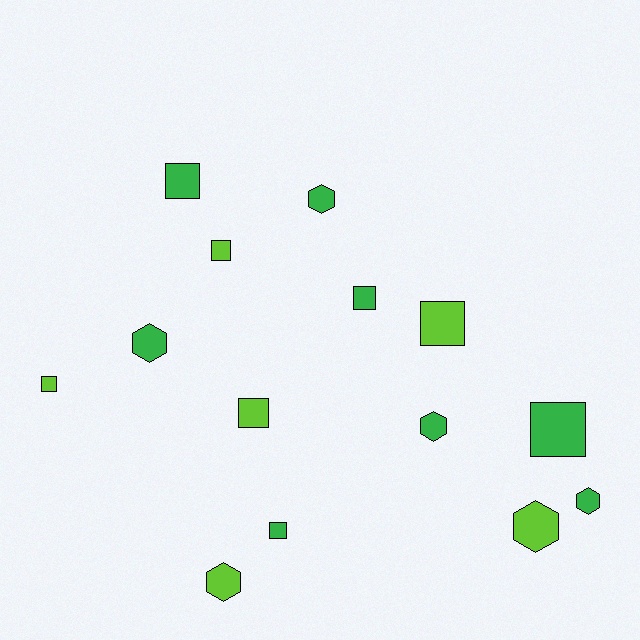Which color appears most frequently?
Green, with 8 objects.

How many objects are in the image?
There are 14 objects.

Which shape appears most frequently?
Square, with 8 objects.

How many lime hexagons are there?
There are 2 lime hexagons.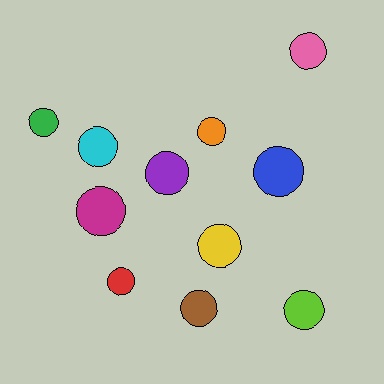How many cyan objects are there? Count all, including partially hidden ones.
There is 1 cyan object.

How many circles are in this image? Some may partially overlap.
There are 11 circles.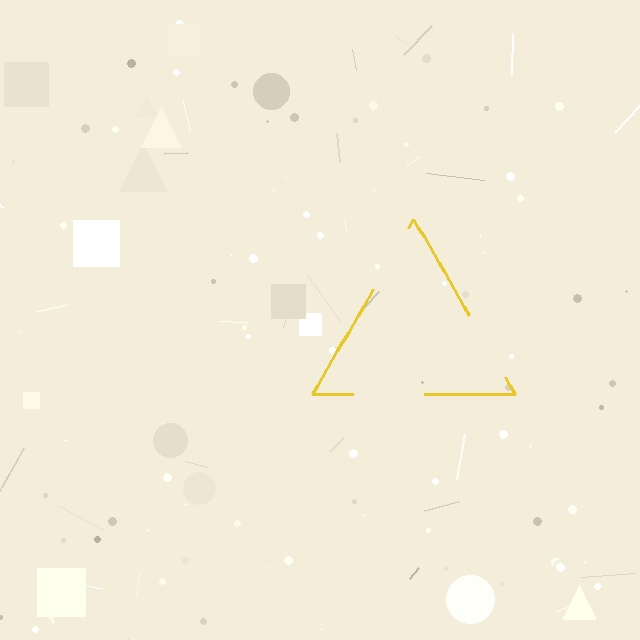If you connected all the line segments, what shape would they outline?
They would outline a triangle.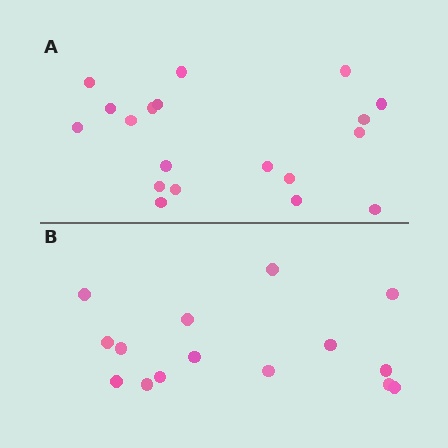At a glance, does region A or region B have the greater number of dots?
Region A (the top region) has more dots.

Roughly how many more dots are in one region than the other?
Region A has about 4 more dots than region B.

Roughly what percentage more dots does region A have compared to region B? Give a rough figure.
About 25% more.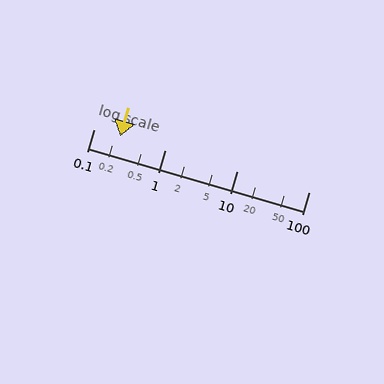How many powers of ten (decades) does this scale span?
The scale spans 3 decades, from 0.1 to 100.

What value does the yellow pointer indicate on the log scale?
The pointer indicates approximately 0.23.